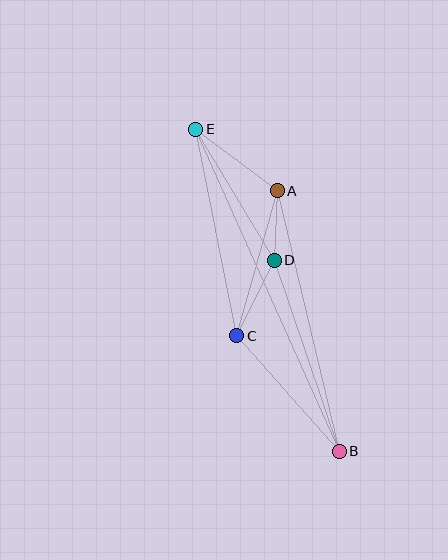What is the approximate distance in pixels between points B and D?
The distance between B and D is approximately 202 pixels.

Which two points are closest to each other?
Points A and D are closest to each other.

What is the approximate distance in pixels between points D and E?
The distance between D and E is approximately 153 pixels.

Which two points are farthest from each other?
Points B and E are farthest from each other.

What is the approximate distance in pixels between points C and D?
The distance between C and D is approximately 85 pixels.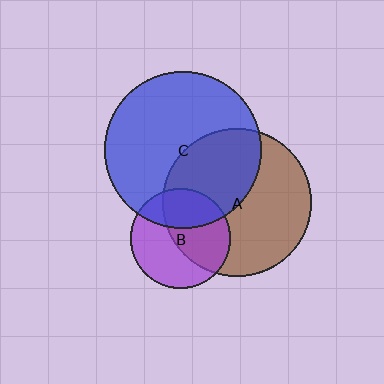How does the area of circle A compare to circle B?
Approximately 2.2 times.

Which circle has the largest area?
Circle C (blue).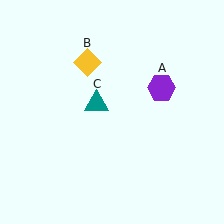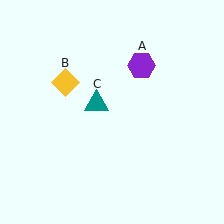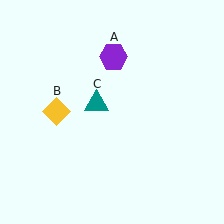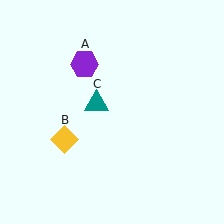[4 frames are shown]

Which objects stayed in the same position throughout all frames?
Teal triangle (object C) remained stationary.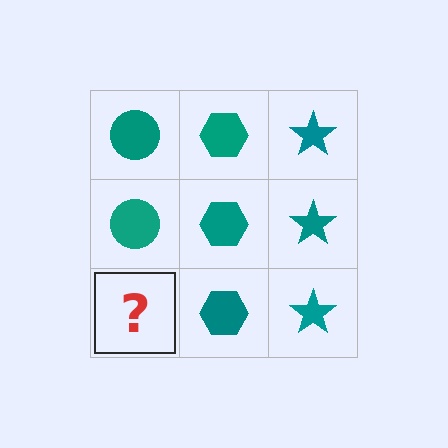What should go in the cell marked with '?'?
The missing cell should contain a teal circle.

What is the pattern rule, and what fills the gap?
The rule is that each column has a consistent shape. The gap should be filled with a teal circle.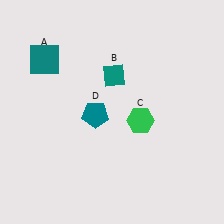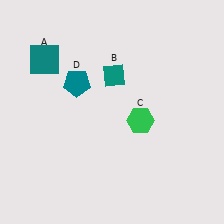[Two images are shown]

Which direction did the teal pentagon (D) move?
The teal pentagon (D) moved up.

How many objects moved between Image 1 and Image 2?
1 object moved between the two images.